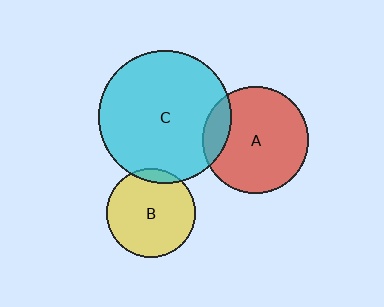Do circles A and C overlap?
Yes.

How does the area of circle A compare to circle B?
Approximately 1.4 times.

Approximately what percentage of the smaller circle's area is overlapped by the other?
Approximately 15%.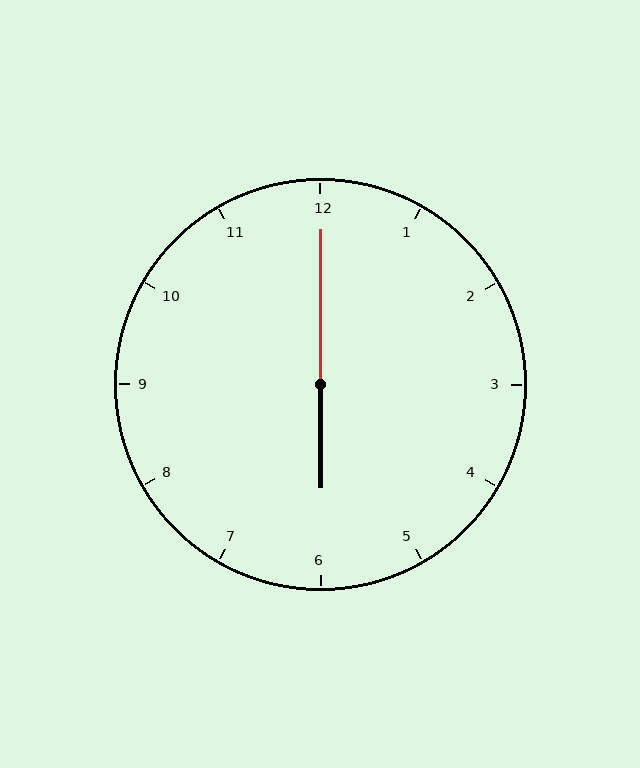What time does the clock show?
6:00.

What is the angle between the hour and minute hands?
Approximately 180 degrees.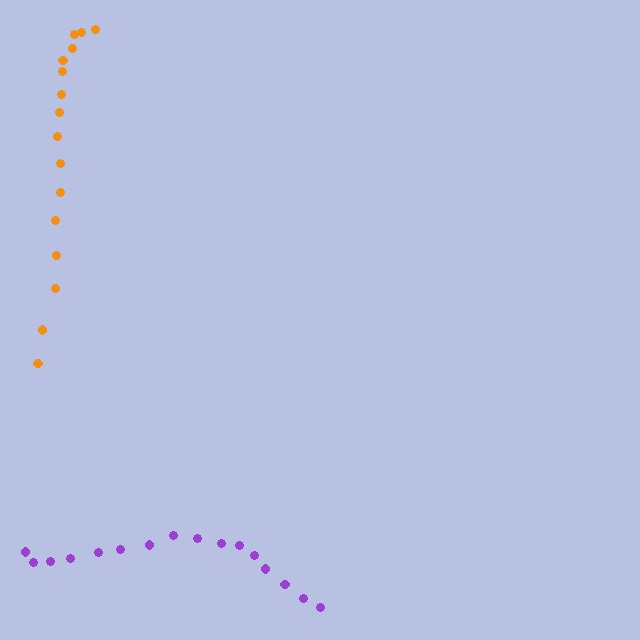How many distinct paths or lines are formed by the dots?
There are 2 distinct paths.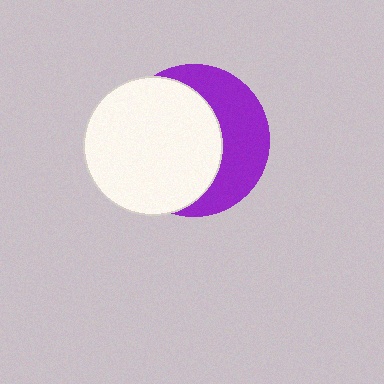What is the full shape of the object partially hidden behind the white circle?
The partially hidden object is a purple circle.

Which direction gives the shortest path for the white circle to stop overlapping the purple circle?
Moving left gives the shortest separation.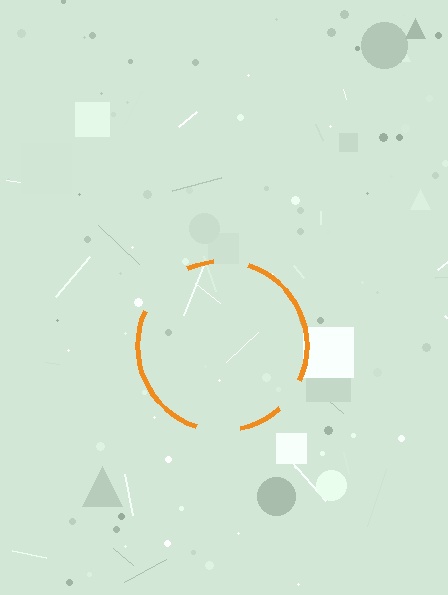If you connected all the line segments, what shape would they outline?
They would outline a circle.